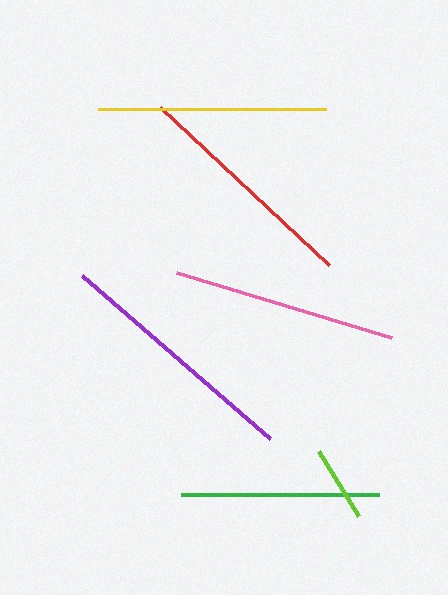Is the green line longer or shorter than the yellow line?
The yellow line is longer than the green line.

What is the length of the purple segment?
The purple segment is approximately 249 pixels long.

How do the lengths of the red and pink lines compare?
The red and pink lines are approximately the same length.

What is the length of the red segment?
The red segment is approximately 232 pixels long.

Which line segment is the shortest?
The lime line is the shortest at approximately 76 pixels.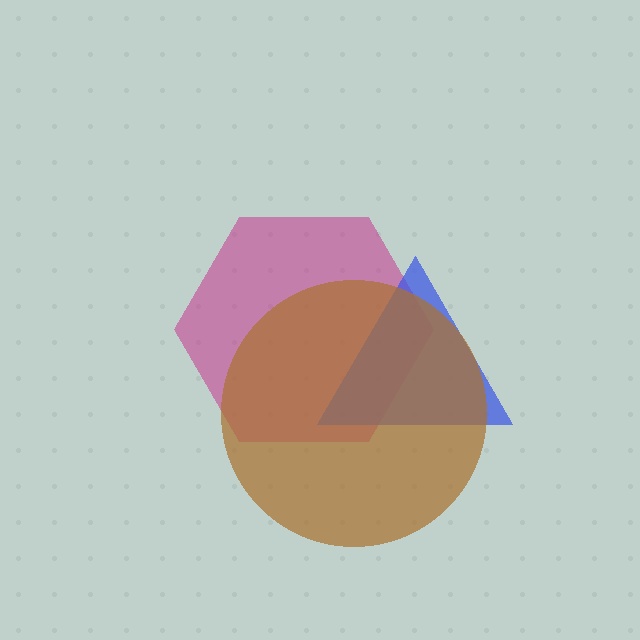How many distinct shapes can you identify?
There are 3 distinct shapes: a magenta hexagon, a blue triangle, a brown circle.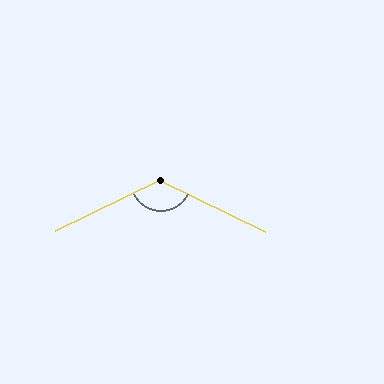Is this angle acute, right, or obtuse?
It is obtuse.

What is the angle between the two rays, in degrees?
Approximately 129 degrees.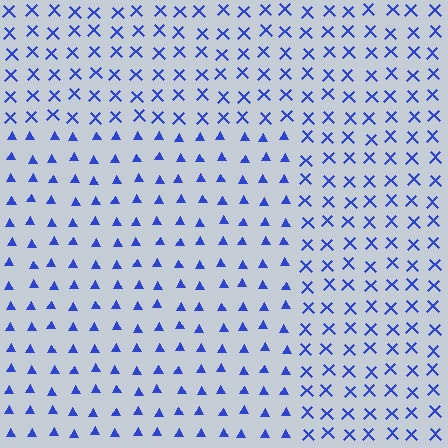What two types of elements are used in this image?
The image uses triangles inside the rectangle region and X marks outside it.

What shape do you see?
I see a rectangle.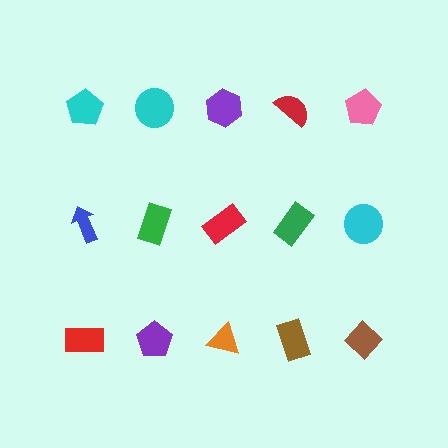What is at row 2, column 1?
A blue arrow.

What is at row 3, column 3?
An orange triangle.